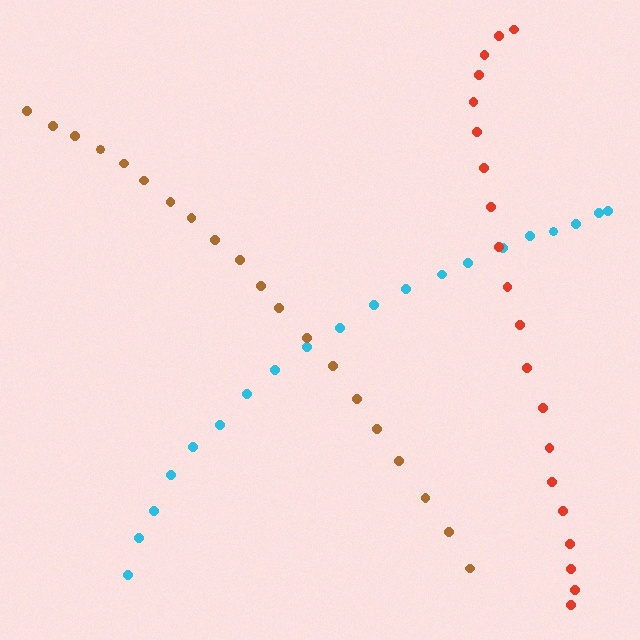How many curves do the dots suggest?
There are 3 distinct paths.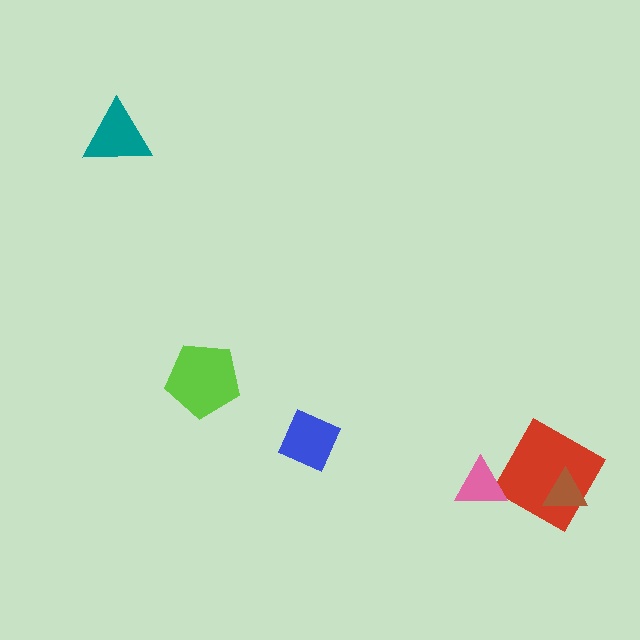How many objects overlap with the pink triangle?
0 objects overlap with the pink triangle.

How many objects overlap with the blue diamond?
0 objects overlap with the blue diamond.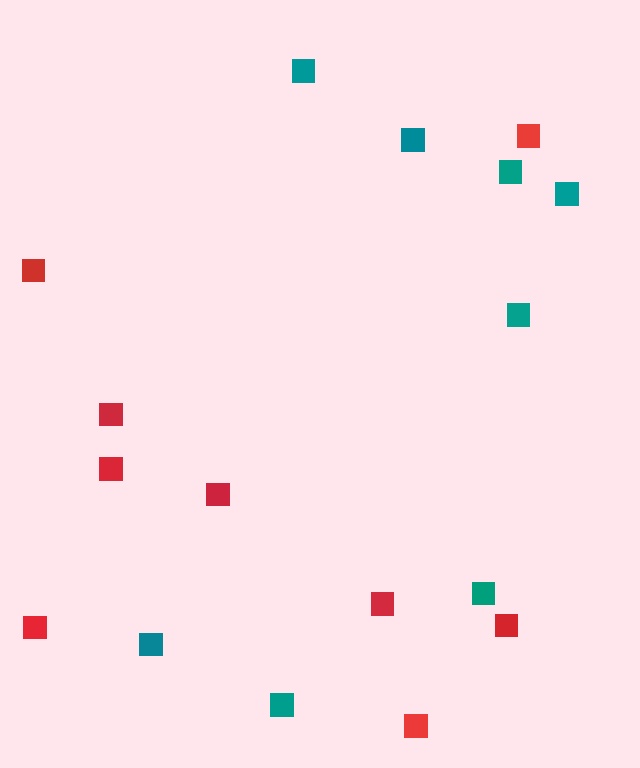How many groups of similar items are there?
There are 2 groups: one group of red squares (9) and one group of teal squares (8).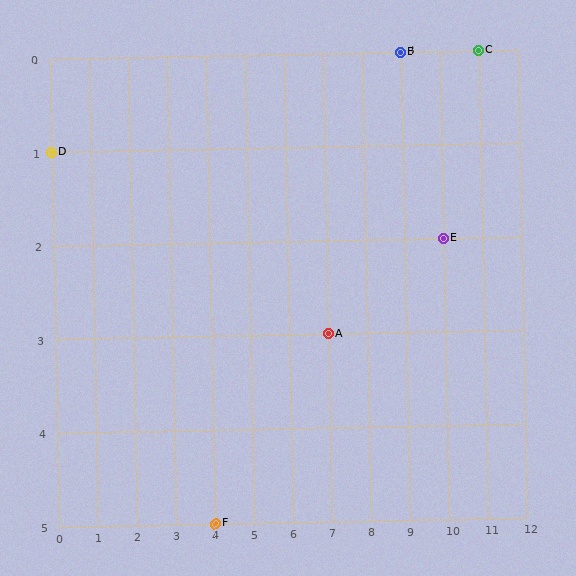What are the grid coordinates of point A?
Point A is at grid coordinates (7, 3).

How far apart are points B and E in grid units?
Points B and E are 1 column and 2 rows apart (about 2.2 grid units diagonally).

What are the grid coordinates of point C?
Point C is at grid coordinates (11, 0).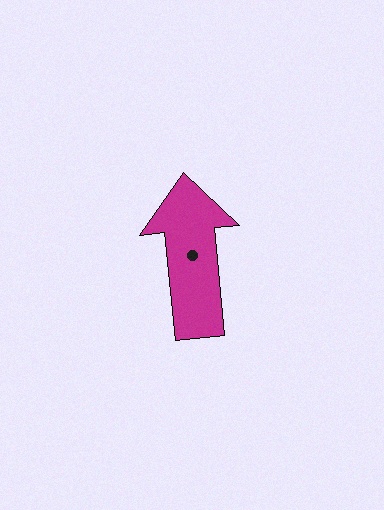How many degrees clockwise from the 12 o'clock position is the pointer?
Approximately 354 degrees.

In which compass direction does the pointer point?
North.